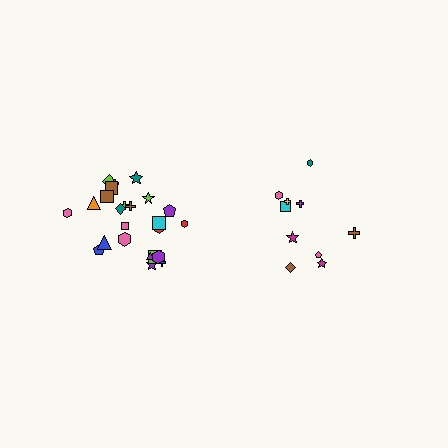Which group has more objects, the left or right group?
The left group.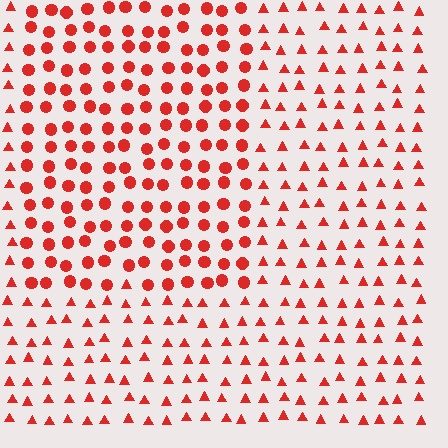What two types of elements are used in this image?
The image uses circles inside the rectangle region and triangles outside it.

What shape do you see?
I see a rectangle.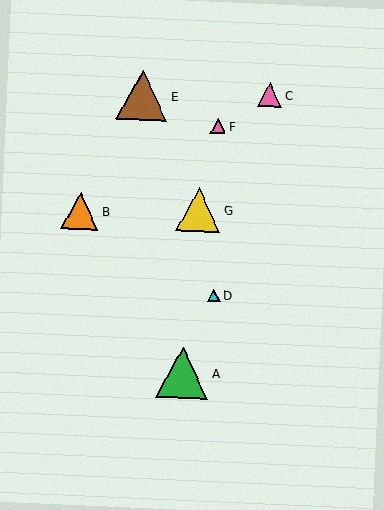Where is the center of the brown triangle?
The center of the brown triangle is at (142, 95).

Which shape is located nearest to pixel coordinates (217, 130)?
The pink triangle (labeled F) at (218, 126) is nearest to that location.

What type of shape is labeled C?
Shape C is a pink triangle.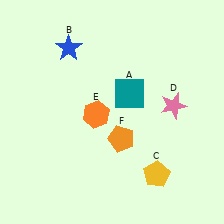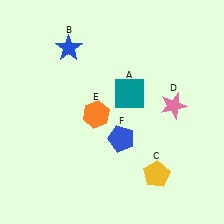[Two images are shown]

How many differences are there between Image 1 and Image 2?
There is 1 difference between the two images.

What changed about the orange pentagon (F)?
In Image 1, F is orange. In Image 2, it changed to blue.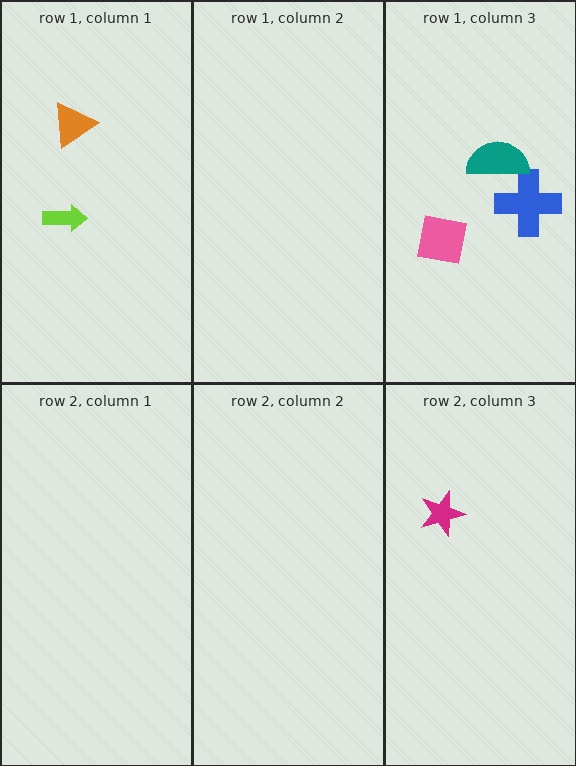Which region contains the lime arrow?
The row 1, column 1 region.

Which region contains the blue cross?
The row 1, column 3 region.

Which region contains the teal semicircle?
The row 1, column 3 region.